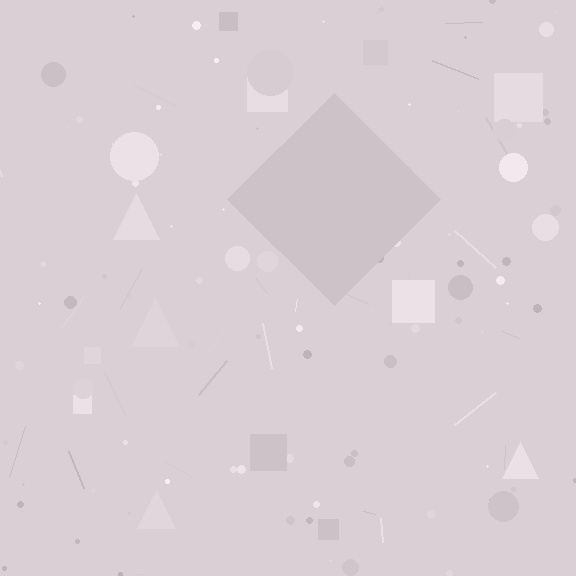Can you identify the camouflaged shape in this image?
The camouflaged shape is a diamond.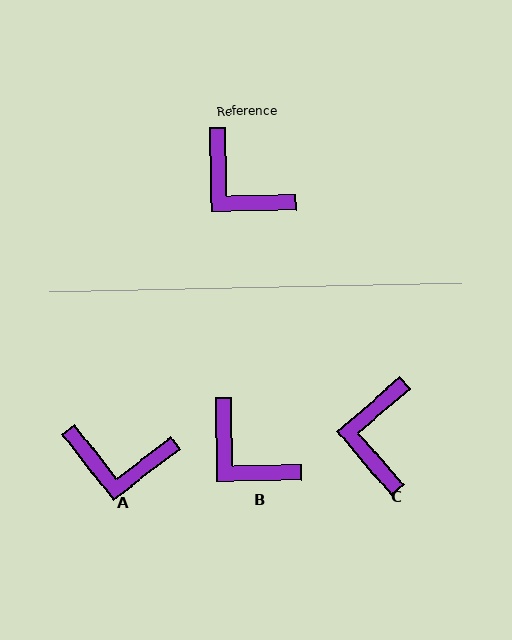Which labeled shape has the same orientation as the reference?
B.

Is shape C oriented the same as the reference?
No, it is off by about 50 degrees.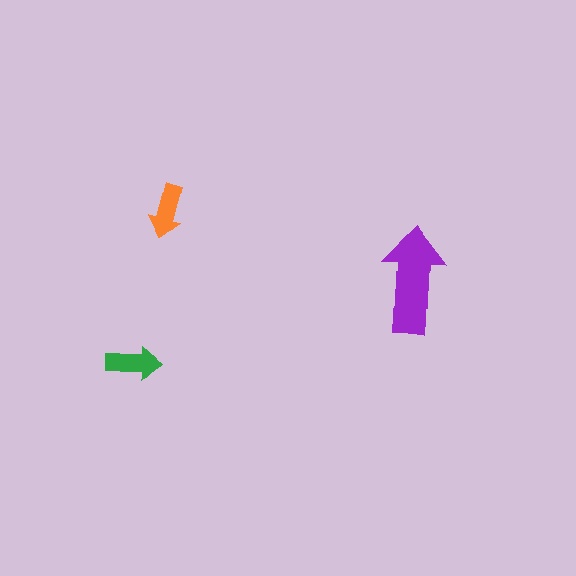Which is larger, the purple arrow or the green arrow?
The purple one.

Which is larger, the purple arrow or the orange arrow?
The purple one.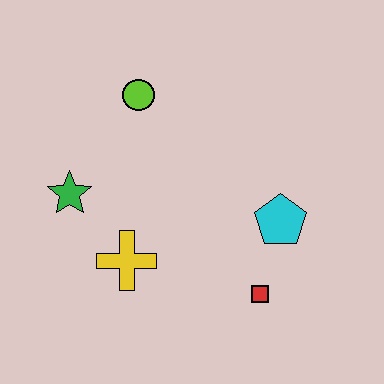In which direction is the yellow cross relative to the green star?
The yellow cross is below the green star.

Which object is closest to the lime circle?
The green star is closest to the lime circle.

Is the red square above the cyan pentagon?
No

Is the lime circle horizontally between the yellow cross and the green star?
No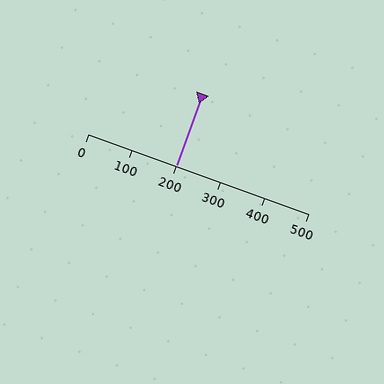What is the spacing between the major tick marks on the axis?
The major ticks are spaced 100 apart.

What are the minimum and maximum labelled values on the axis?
The axis runs from 0 to 500.